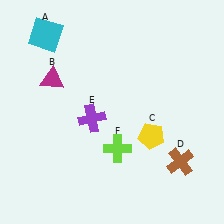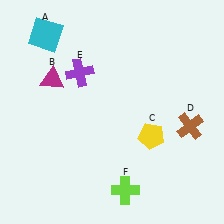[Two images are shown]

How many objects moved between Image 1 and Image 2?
3 objects moved between the two images.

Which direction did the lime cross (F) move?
The lime cross (F) moved down.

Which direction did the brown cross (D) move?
The brown cross (D) moved up.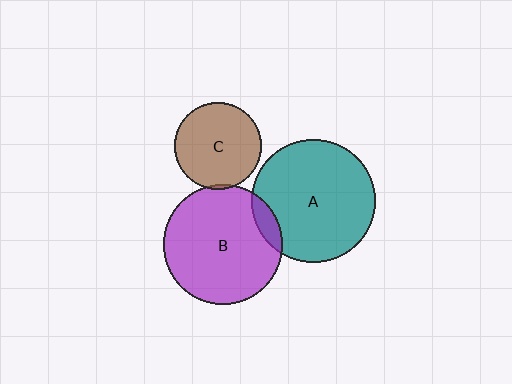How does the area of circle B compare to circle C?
Approximately 1.9 times.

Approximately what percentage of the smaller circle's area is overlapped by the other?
Approximately 5%.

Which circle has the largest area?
Circle A (teal).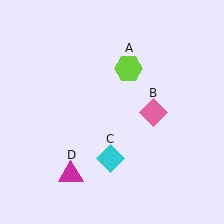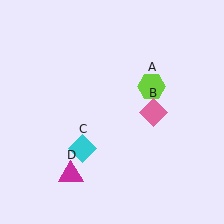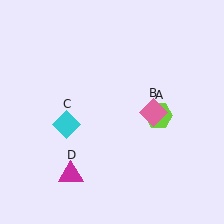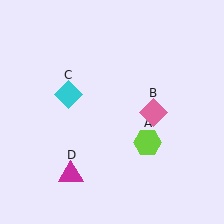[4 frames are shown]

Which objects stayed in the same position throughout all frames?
Pink diamond (object B) and magenta triangle (object D) remained stationary.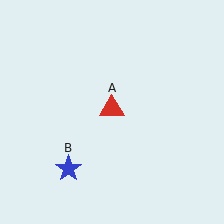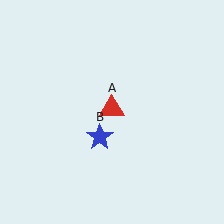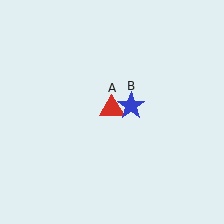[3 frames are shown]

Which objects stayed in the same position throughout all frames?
Red triangle (object A) remained stationary.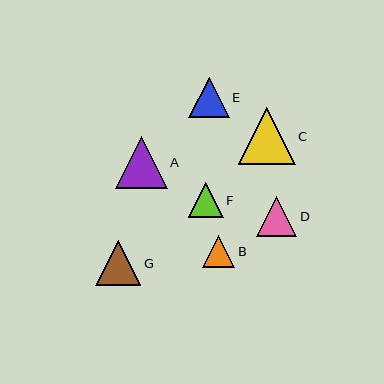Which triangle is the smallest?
Triangle B is the smallest with a size of approximately 32 pixels.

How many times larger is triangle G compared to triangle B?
Triangle G is approximately 1.4 times the size of triangle B.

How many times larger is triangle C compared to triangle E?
Triangle C is approximately 1.4 times the size of triangle E.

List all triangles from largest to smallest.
From largest to smallest: C, A, G, D, E, F, B.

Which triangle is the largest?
Triangle C is the largest with a size of approximately 57 pixels.